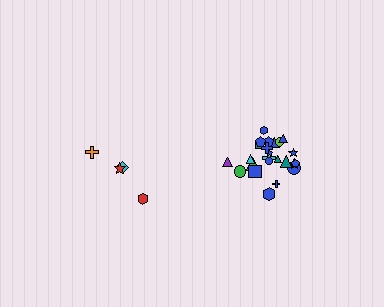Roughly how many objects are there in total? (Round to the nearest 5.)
Roughly 30 objects in total.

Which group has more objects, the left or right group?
The right group.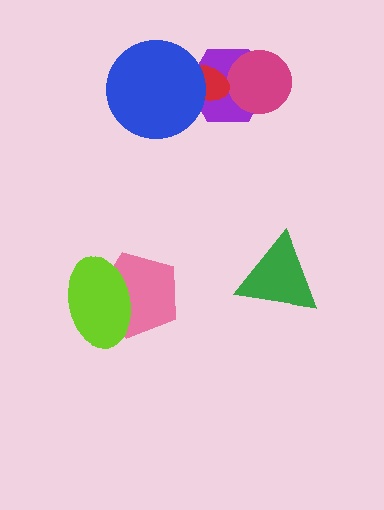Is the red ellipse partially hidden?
Yes, it is partially covered by another shape.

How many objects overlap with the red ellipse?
2 objects overlap with the red ellipse.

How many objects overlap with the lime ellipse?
1 object overlaps with the lime ellipse.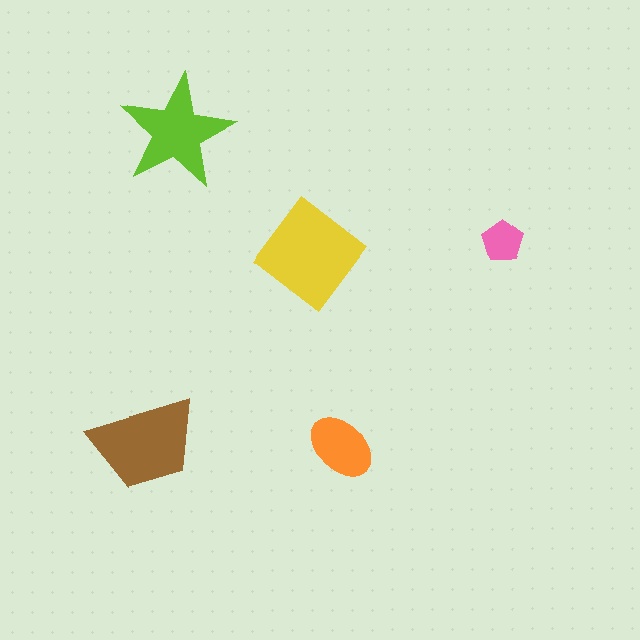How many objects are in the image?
There are 5 objects in the image.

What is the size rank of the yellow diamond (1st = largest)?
1st.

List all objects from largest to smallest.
The yellow diamond, the brown trapezoid, the lime star, the orange ellipse, the pink pentagon.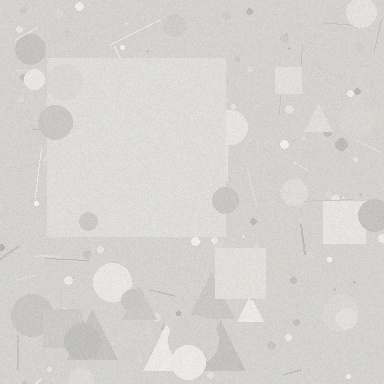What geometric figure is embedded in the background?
A square is embedded in the background.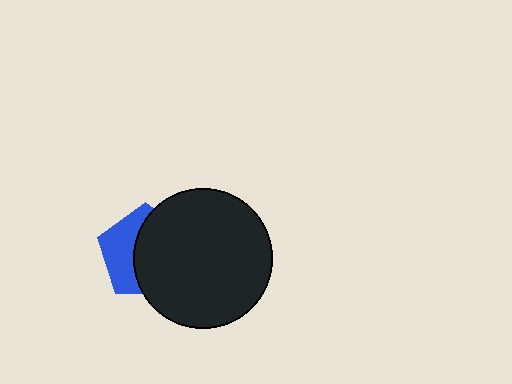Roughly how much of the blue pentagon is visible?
A small part of it is visible (roughly 40%).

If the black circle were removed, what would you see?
You would see the complete blue pentagon.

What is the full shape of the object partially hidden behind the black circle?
The partially hidden object is a blue pentagon.